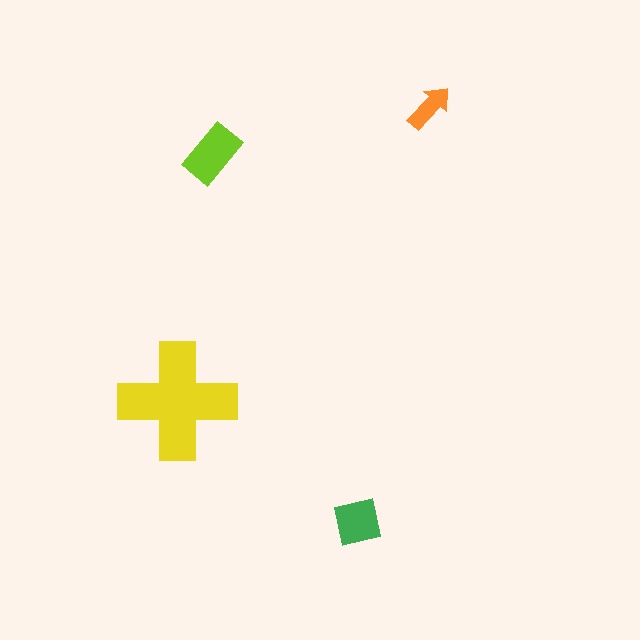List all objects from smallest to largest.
The orange arrow, the green square, the lime rectangle, the yellow cross.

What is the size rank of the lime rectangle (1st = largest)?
2nd.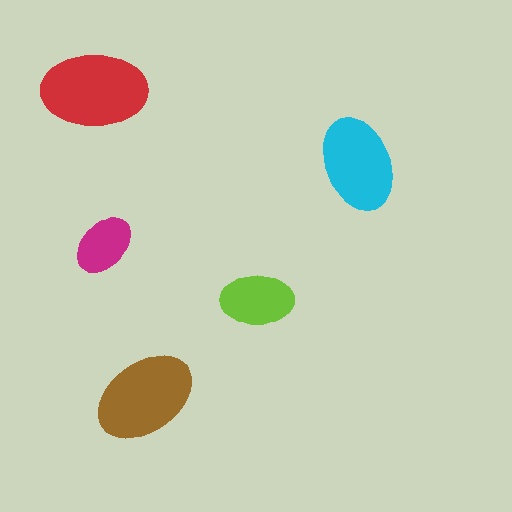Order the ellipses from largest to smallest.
the red one, the brown one, the cyan one, the lime one, the magenta one.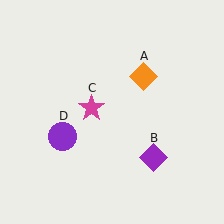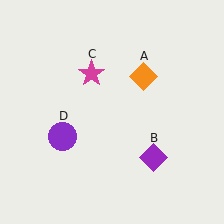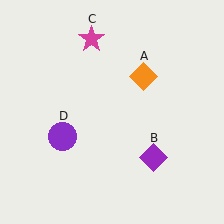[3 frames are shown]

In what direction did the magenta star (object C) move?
The magenta star (object C) moved up.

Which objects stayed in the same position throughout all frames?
Orange diamond (object A) and purple diamond (object B) and purple circle (object D) remained stationary.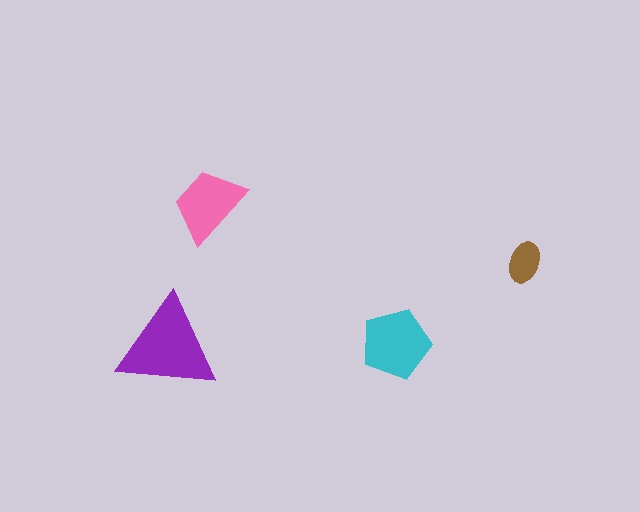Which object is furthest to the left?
The purple triangle is leftmost.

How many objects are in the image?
There are 4 objects in the image.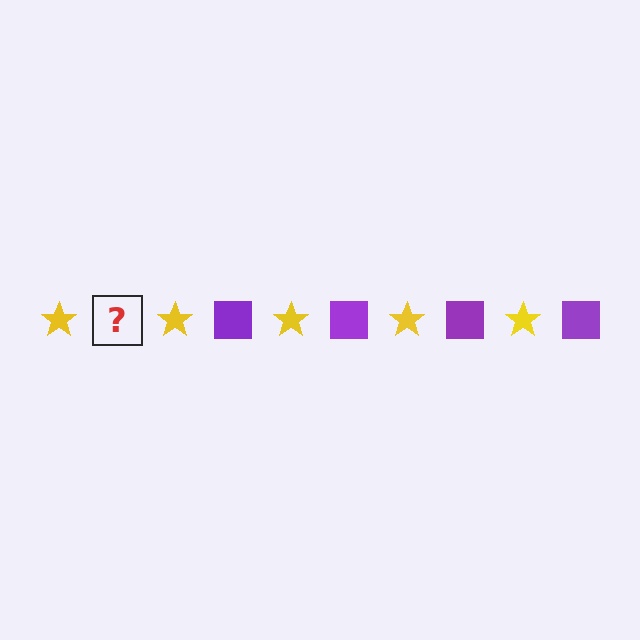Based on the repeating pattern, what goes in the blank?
The blank should be a purple square.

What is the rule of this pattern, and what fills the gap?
The rule is that the pattern alternates between yellow star and purple square. The gap should be filled with a purple square.